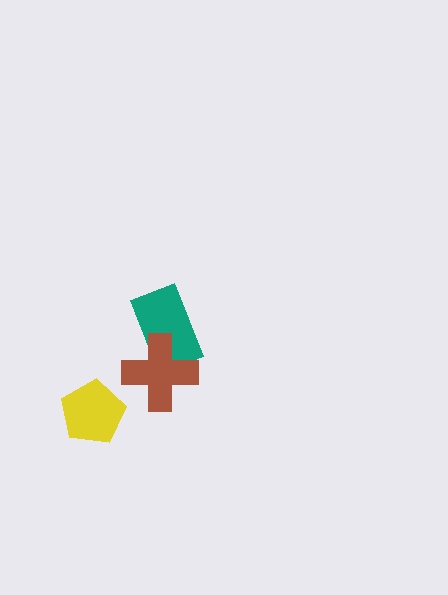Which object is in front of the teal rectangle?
The brown cross is in front of the teal rectangle.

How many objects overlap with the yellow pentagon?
0 objects overlap with the yellow pentagon.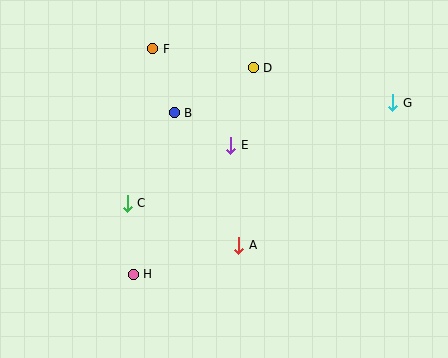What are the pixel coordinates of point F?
Point F is at (153, 49).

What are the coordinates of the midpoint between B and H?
The midpoint between B and H is at (154, 193).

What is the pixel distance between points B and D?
The distance between B and D is 91 pixels.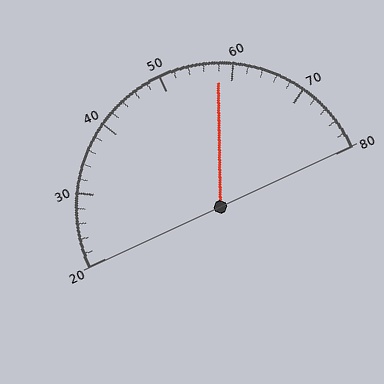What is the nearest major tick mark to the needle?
The nearest major tick mark is 60.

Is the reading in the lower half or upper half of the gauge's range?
The reading is in the upper half of the range (20 to 80).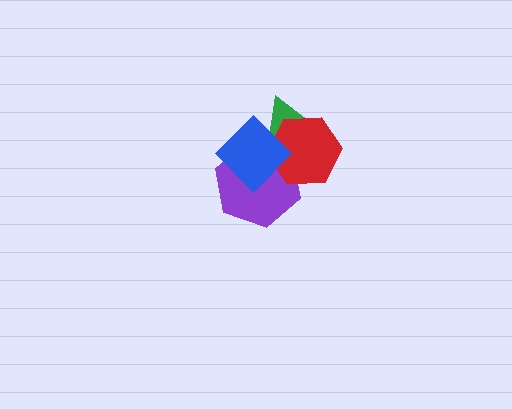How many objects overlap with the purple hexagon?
2 objects overlap with the purple hexagon.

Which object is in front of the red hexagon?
The blue diamond is in front of the red hexagon.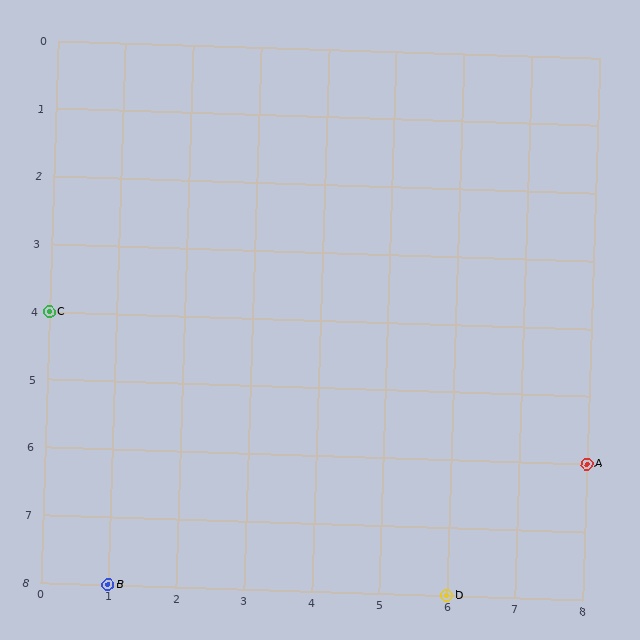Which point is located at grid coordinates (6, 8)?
Point D is at (6, 8).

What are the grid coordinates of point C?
Point C is at grid coordinates (0, 4).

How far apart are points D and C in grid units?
Points D and C are 6 columns and 4 rows apart (about 7.2 grid units diagonally).